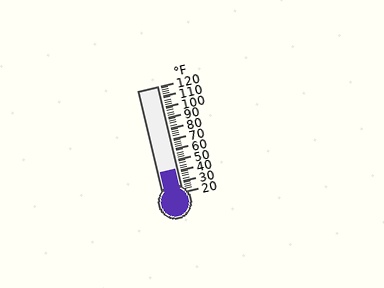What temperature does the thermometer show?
The thermometer shows approximately 42°F.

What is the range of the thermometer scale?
The thermometer scale ranges from 20°F to 120°F.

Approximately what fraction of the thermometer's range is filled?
The thermometer is filled to approximately 20% of its range.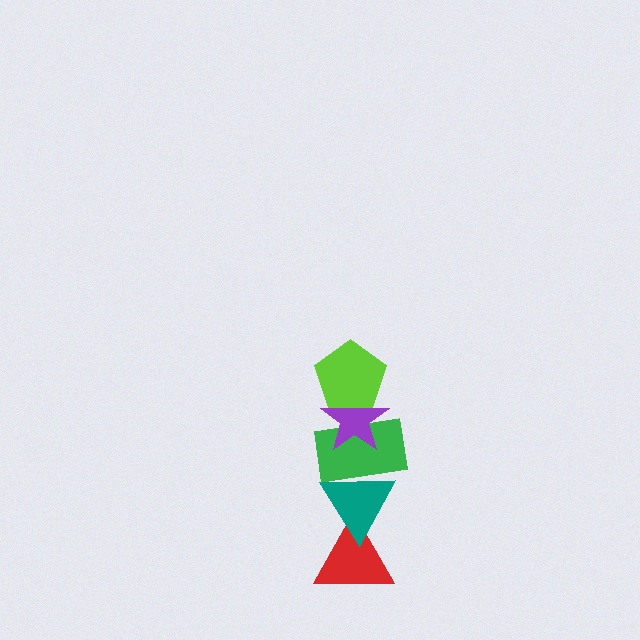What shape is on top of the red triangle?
The teal triangle is on top of the red triangle.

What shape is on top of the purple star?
The lime pentagon is on top of the purple star.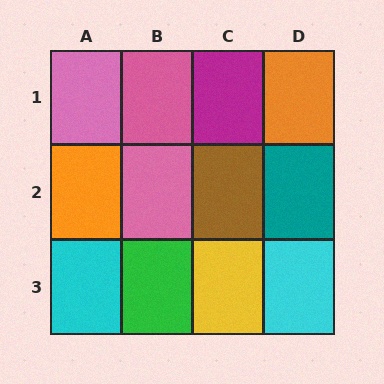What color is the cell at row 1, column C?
Magenta.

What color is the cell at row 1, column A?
Pink.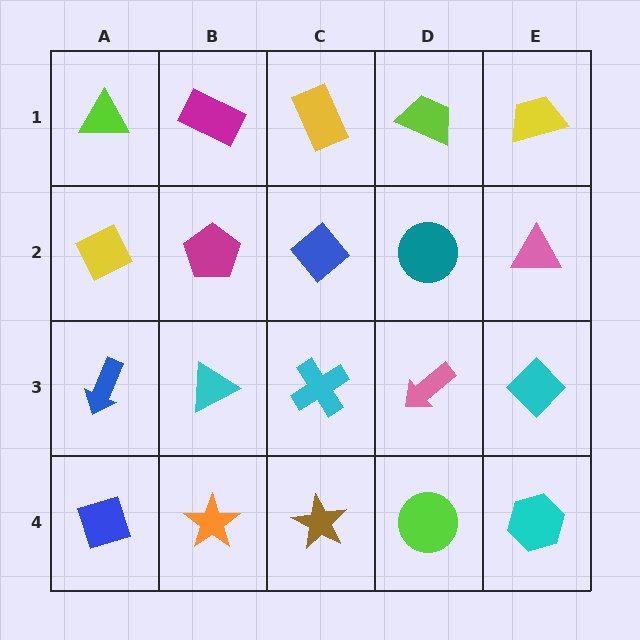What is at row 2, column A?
A yellow diamond.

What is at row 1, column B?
A magenta rectangle.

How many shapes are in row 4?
5 shapes.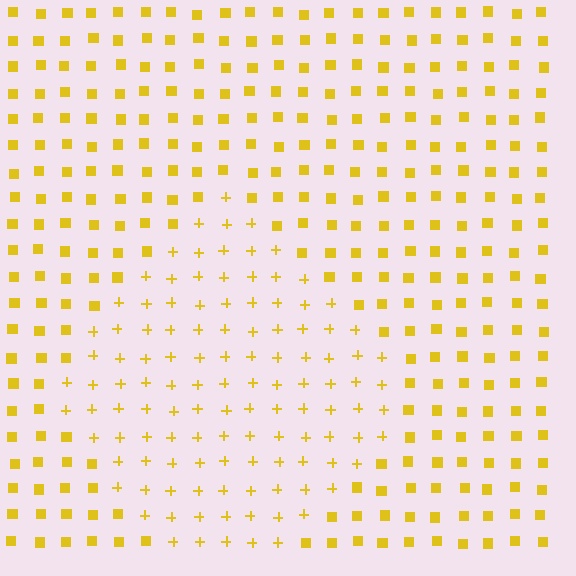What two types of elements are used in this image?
The image uses plus signs inside the diamond region and squares outside it.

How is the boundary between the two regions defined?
The boundary is defined by a change in element shape: plus signs inside vs. squares outside. All elements share the same color and spacing.